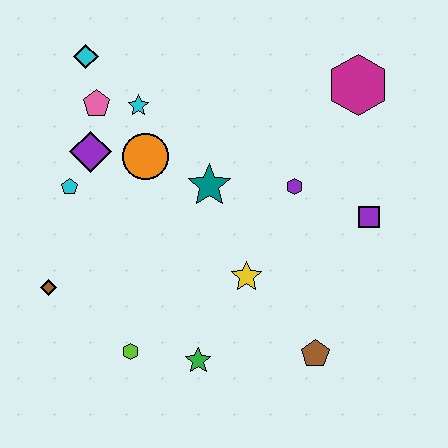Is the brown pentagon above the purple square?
No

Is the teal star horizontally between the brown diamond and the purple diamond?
No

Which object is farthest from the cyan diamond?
The brown pentagon is farthest from the cyan diamond.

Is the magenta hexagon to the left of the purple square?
Yes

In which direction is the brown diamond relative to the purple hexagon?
The brown diamond is to the left of the purple hexagon.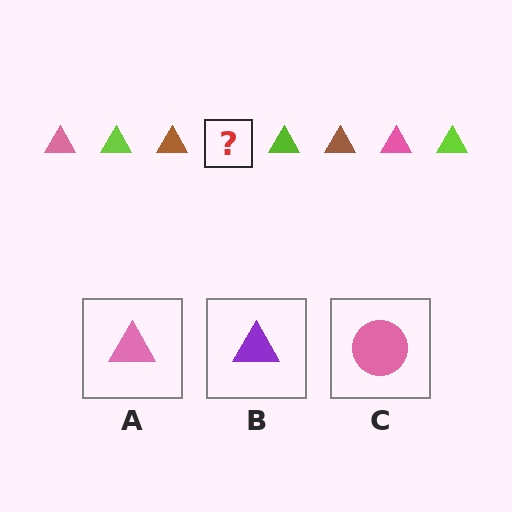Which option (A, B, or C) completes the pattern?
A.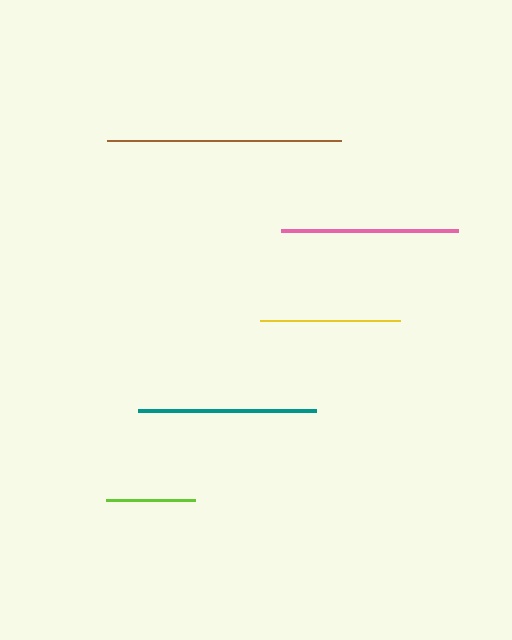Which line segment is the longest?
The brown line is the longest at approximately 234 pixels.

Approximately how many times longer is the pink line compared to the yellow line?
The pink line is approximately 1.3 times the length of the yellow line.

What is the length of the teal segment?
The teal segment is approximately 177 pixels long.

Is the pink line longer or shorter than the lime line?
The pink line is longer than the lime line.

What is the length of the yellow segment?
The yellow segment is approximately 140 pixels long.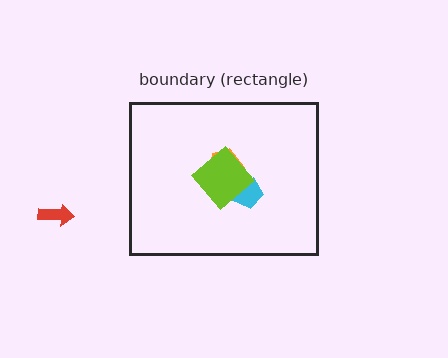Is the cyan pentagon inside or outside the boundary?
Inside.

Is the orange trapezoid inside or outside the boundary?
Inside.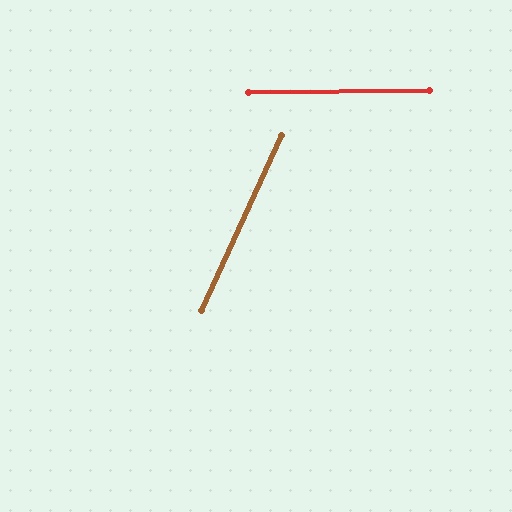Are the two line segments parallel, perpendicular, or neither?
Neither parallel nor perpendicular — they differ by about 65°.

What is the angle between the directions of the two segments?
Approximately 65 degrees.